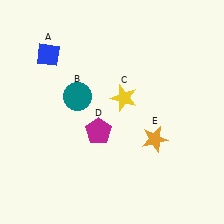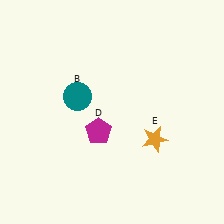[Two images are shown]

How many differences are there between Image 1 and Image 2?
There are 2 differences between the two images.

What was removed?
The yellow star (C), the blue diamond (A) were removed in Image 2.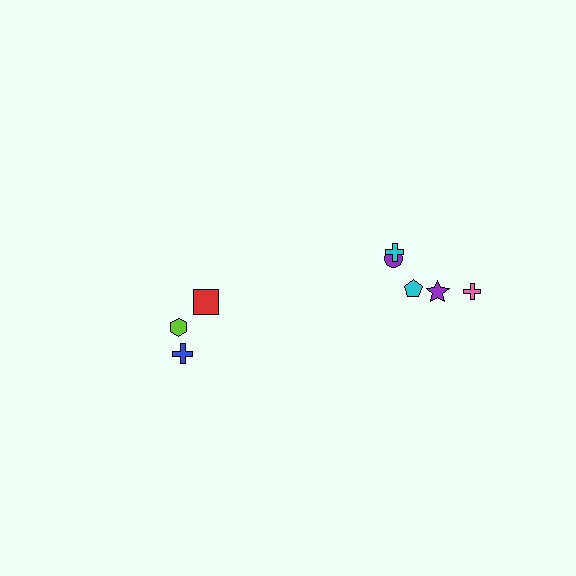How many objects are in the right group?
There are 5 objects.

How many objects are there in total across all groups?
There are 8 objects.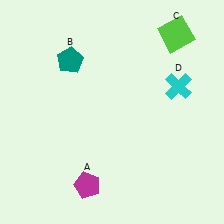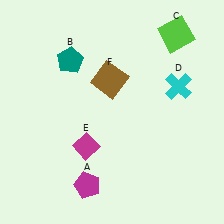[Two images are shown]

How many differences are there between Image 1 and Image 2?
There are 2 differences between the two images.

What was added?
A magenta diamond (E), a brown square (F) were added in Image 2.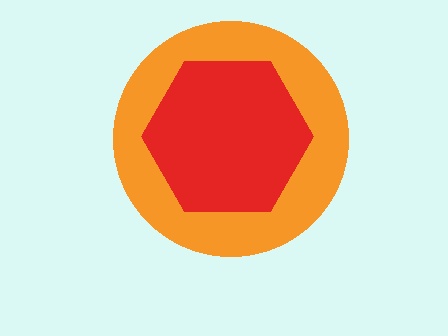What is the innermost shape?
The red hexagon.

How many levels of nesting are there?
2.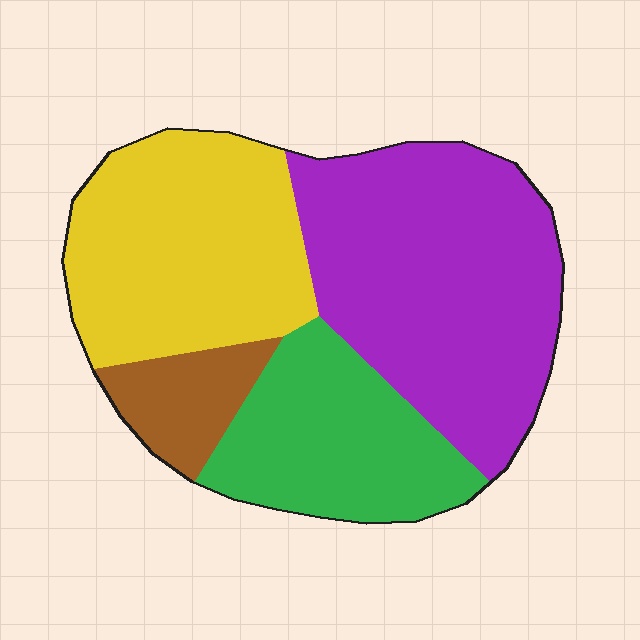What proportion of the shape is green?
Green takes up about one fifth (1/5) of the shape.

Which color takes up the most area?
Purple, at roughly 40%.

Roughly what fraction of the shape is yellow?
Yellow covers around 30% of the shape.